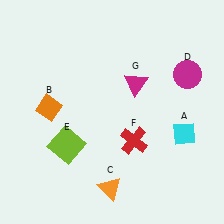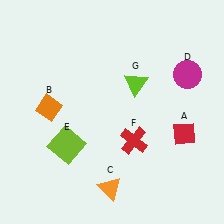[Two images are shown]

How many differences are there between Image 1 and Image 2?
There are 2 differences between the two images.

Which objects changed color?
A changed from cyan to red. G changed from magenta to lime.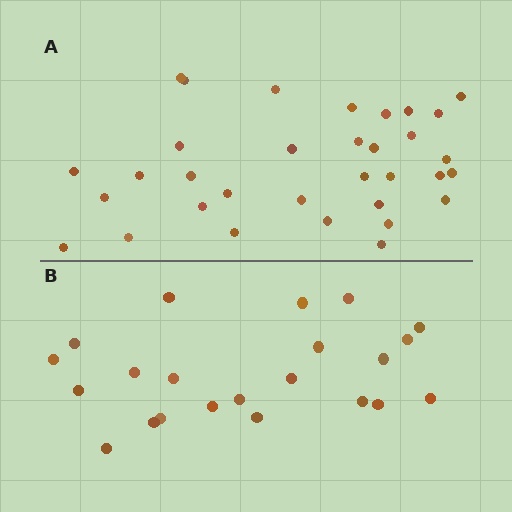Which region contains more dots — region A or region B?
Region A (the top region) has more dots.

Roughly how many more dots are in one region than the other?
Region A has roughly 12 or so more dots than region B.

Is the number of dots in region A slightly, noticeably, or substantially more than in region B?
Region A has substantially more. The ratio is roughly 1.5 to 1.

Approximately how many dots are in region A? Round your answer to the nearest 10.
About 30 dots. (The exact count is 33, which rounds to 30.)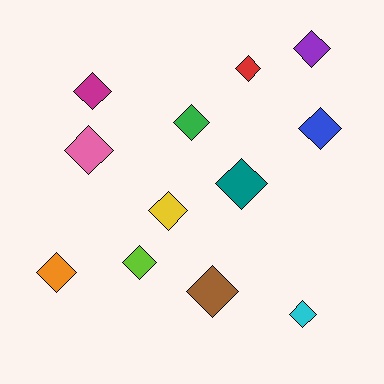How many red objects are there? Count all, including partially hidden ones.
There is 1 red object.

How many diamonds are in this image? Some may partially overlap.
There are 12 diamonds.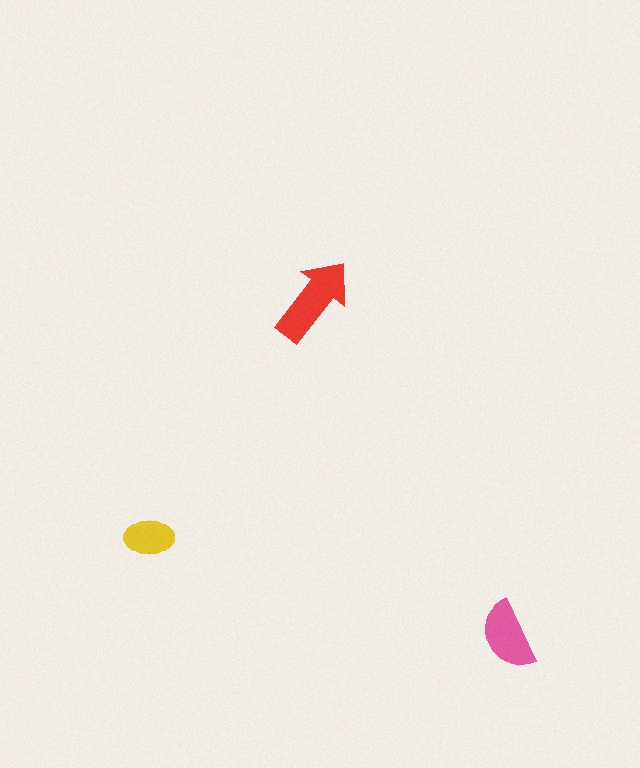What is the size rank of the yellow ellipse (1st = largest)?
3rd.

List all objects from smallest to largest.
The yellow ellipse, the pink semicircle, the red arrow.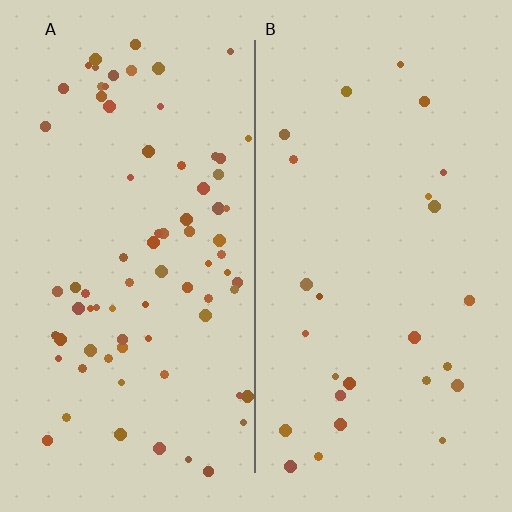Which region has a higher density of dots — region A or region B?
A (the left).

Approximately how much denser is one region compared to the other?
Approximately 3.0× — region A over region B.